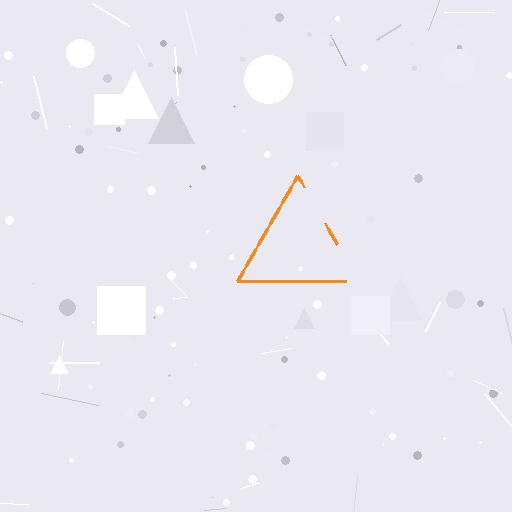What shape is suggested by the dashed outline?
The dashed outline suggests a triangle.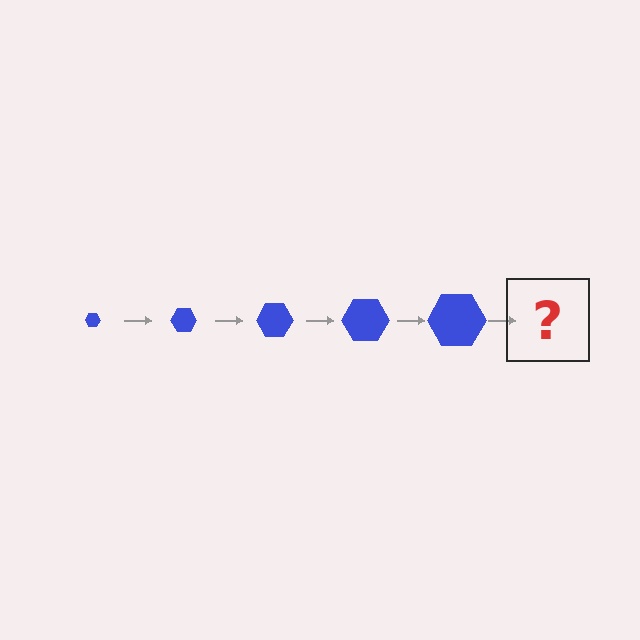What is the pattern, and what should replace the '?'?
The pattern is that the hexagon gets progressively larger each step. The '?' should be a blue hexagon, larger than the previous one.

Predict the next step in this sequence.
The next step is a blue hexagon, larger than the previous one.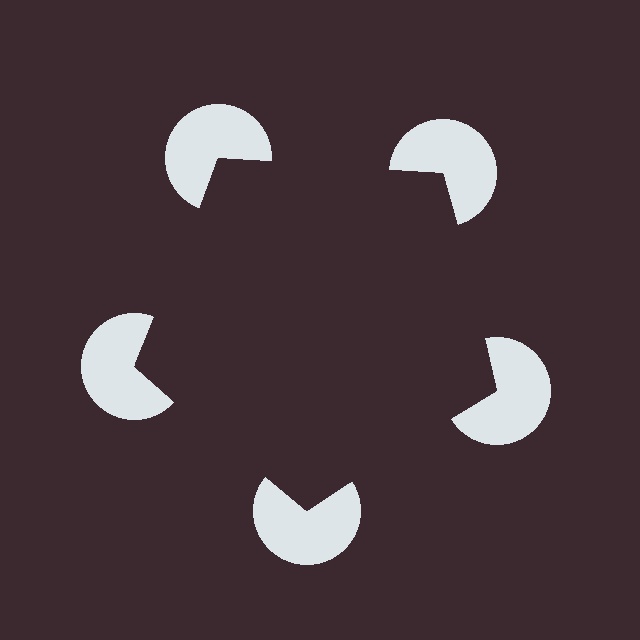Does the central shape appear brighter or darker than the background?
It typically appears slightly darker than the background, even though no actual brightness change is drawn.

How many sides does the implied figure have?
5 sides.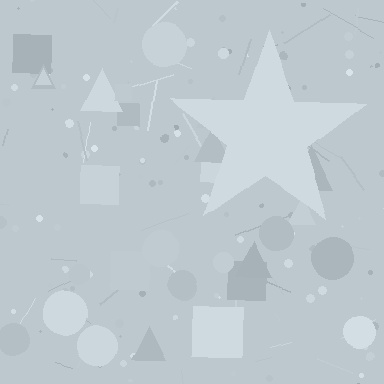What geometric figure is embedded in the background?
A star is embedded in the background.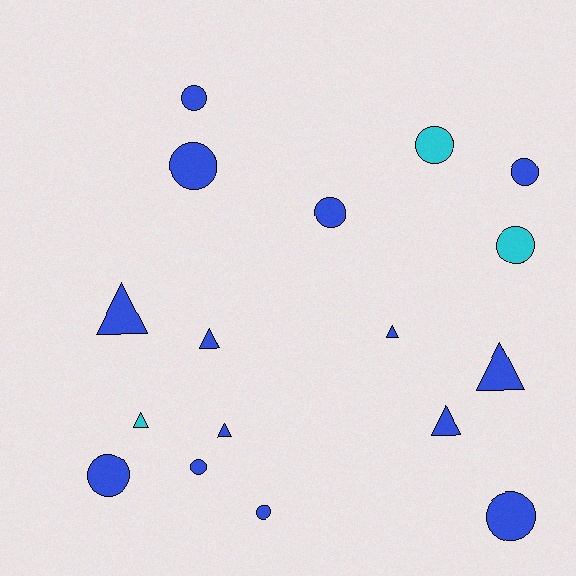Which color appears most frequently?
Blue, with 14 objects.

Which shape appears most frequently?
Circle, with 10 objects.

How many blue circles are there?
There are 8 blue circles.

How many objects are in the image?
There are 17 objects.